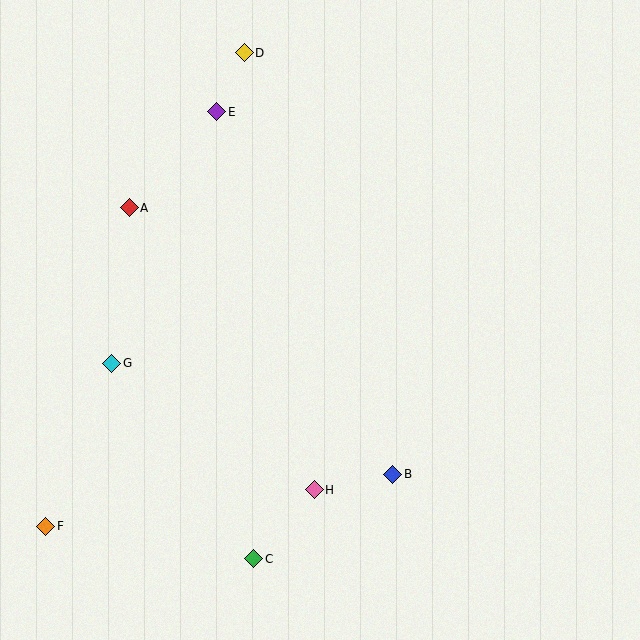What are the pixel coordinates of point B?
Point B is at (393, 474).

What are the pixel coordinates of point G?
Point G is at (112, 363).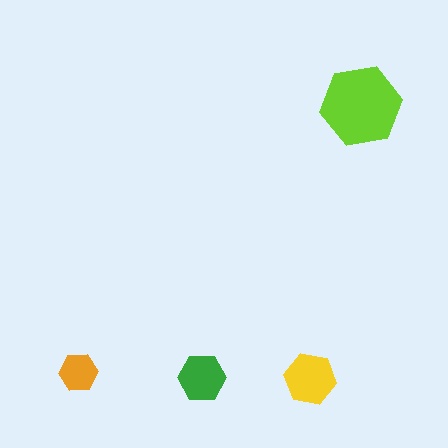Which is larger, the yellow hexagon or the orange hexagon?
The yellow one.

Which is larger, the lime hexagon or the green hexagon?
The lime one.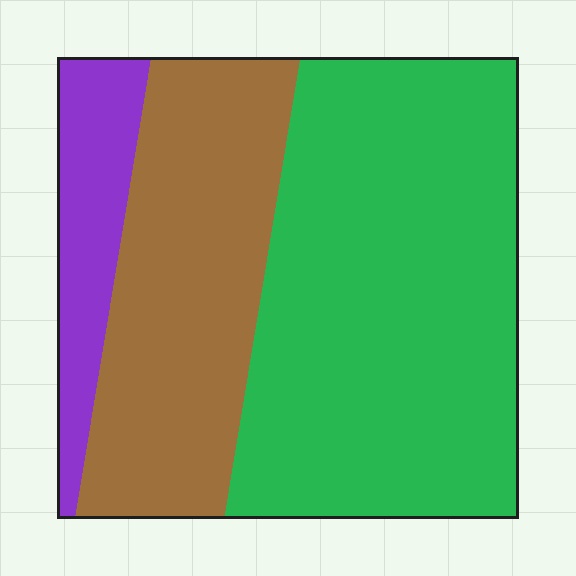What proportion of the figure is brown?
Brown takes up about one third (1/3) of the figure.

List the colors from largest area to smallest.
From largest to smallest: green, brown, purple.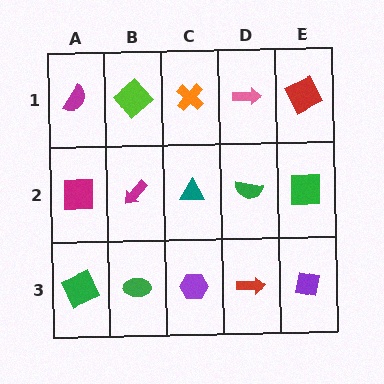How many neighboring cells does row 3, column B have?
3.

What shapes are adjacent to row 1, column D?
A green semicircle (row 2, column D), an orange cross (row 1, column C), a red square (row 1, column E).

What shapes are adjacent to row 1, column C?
A teal triangle (row 2, column C), a lime diamond (row 1, column B), a pink arrow (row 1, column D).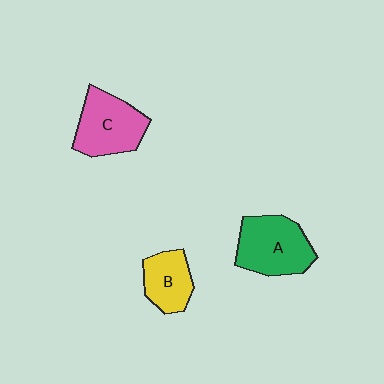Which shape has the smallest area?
Shape B (yellow).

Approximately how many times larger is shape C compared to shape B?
Approximately 1.4 times.